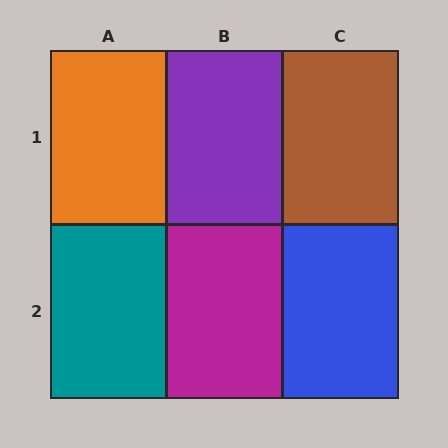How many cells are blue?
1 cell is blue.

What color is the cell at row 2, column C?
Blue.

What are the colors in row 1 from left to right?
Orange, purple, brown.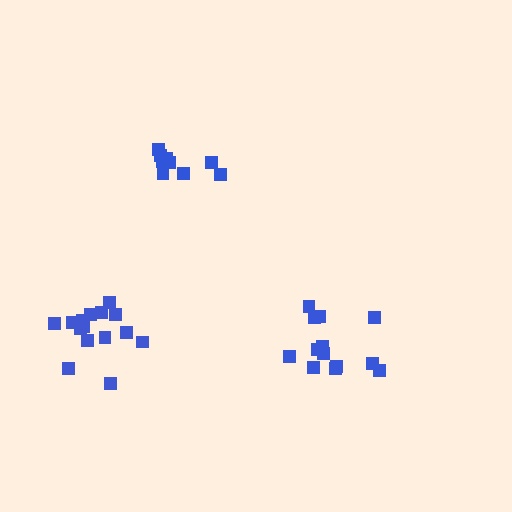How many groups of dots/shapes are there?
There are 3 groups.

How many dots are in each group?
Group 1: 13 dots, Group 2: 9 dots, Group 3: 15 dots (37 total).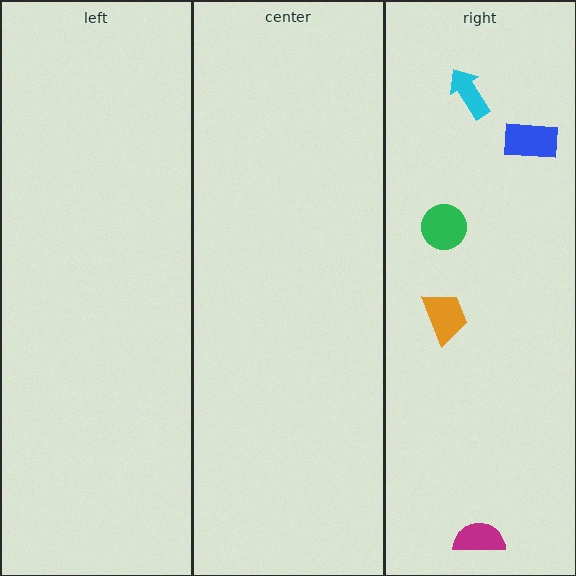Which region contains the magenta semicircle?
The right region.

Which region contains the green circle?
The right region.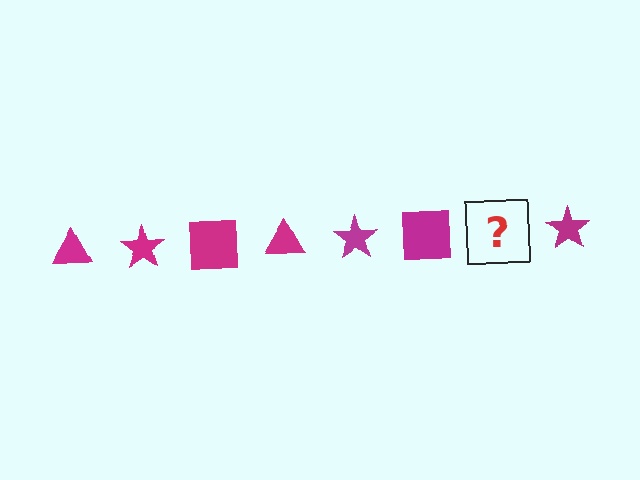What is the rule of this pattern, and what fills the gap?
The rule is that the pattern cycles through triangle, star, square shapes in magenta. The gap should be filled with a magenta triangle.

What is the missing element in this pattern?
The missing element is a magenta triangle.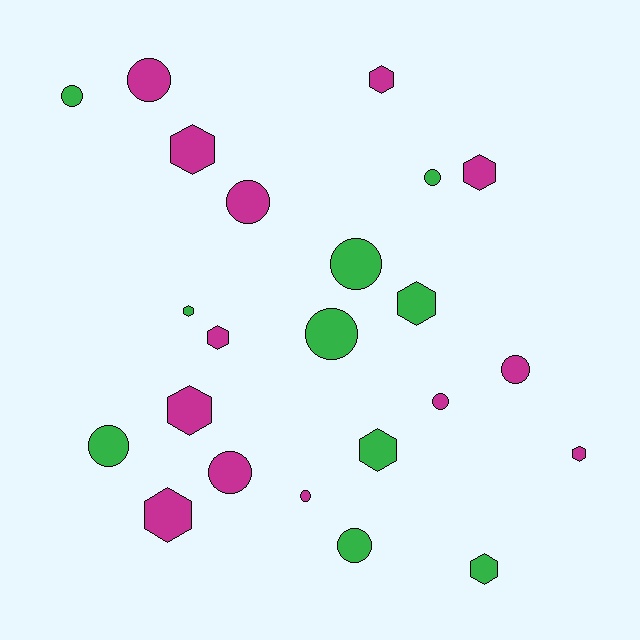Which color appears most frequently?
Magenta, with 13 objects.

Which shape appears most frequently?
Circle, with 12 objects.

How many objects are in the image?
There are 23 objects.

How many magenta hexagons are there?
There are 7 magenta hexagons.